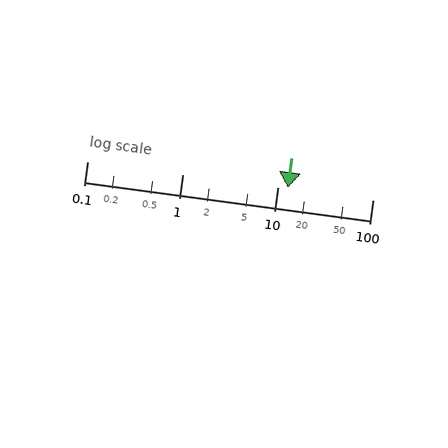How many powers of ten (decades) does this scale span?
The scale spans 3 decades, from 0.1 to 100.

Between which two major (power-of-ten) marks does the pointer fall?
The pointer is between 10 and 100.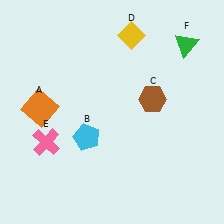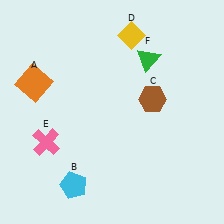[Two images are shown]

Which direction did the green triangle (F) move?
The green triangle (F) moved left.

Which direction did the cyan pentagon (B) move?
The cyan pentagon (B) moved down.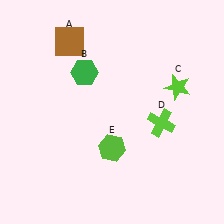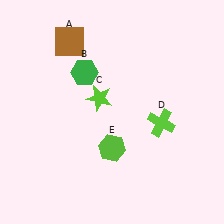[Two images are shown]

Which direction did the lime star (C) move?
The lime star (C) moved left.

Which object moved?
The lime star (C) moved left.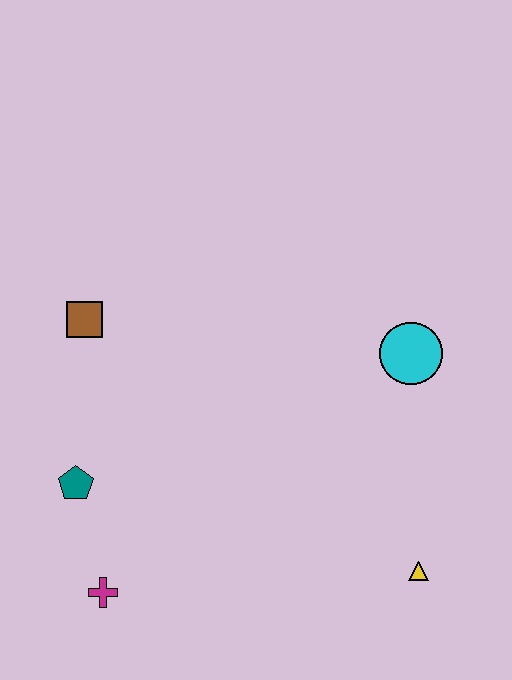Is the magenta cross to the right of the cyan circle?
No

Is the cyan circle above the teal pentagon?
Yes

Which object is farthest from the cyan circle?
The magenta cross is farthest from the cyan circle.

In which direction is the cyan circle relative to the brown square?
The cyan circle is to the right of the brown square.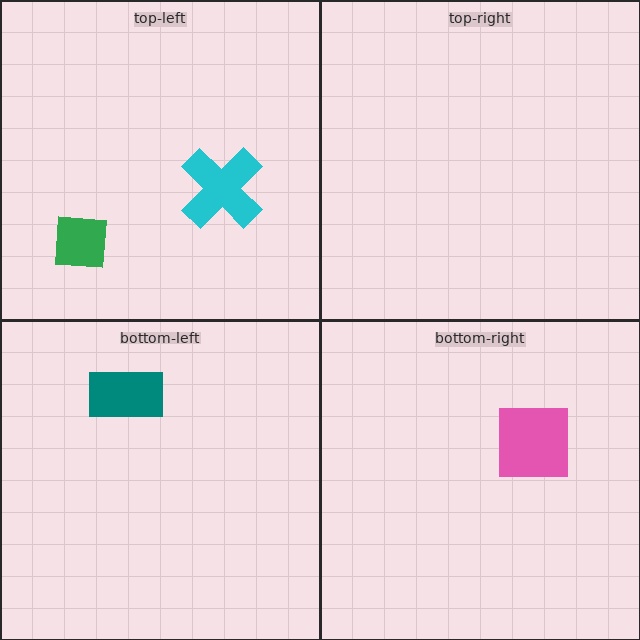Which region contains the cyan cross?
The top-left region.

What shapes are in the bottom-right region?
The pink square.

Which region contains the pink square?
The bottom-right region.